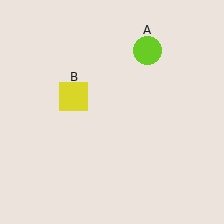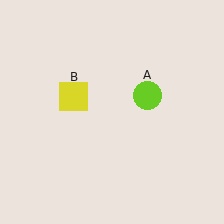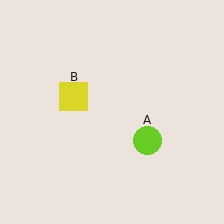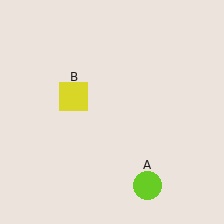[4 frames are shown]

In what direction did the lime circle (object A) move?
The lime circle (object A) moved down.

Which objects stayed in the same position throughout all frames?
Yellow square (object B) remained stationary.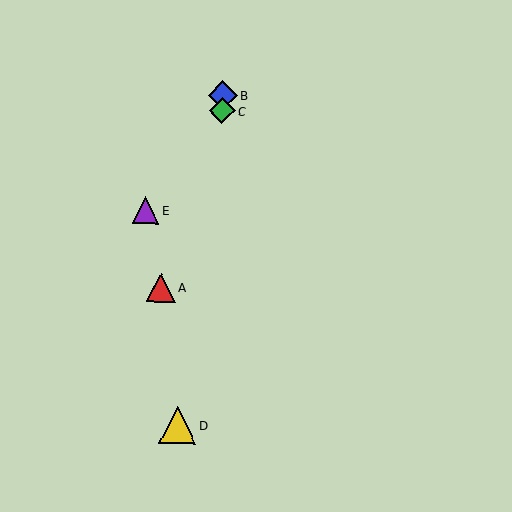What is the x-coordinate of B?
Object B is at x≈223.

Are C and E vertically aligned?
No, C is at x≈222 and E is at x≈146.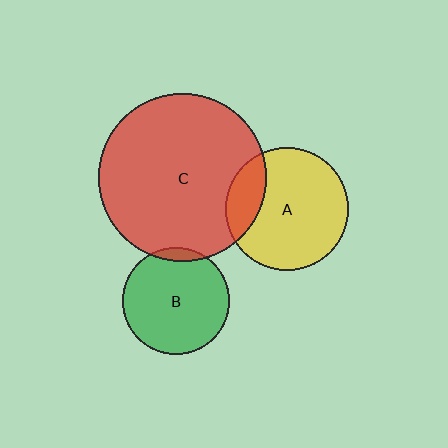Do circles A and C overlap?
Yes.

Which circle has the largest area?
Circle C (red).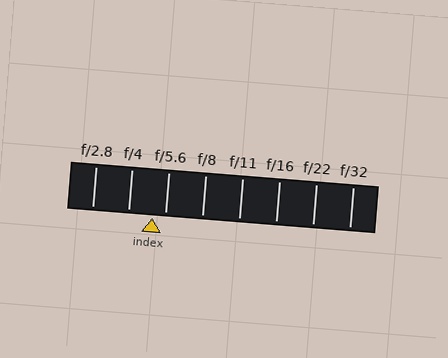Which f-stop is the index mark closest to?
The index mark is closest to f/5.6.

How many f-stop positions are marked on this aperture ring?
There are 8 f-stop positions marked.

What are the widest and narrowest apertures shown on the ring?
The widest aperture shown is f/2.8 and the narrowest is f/32.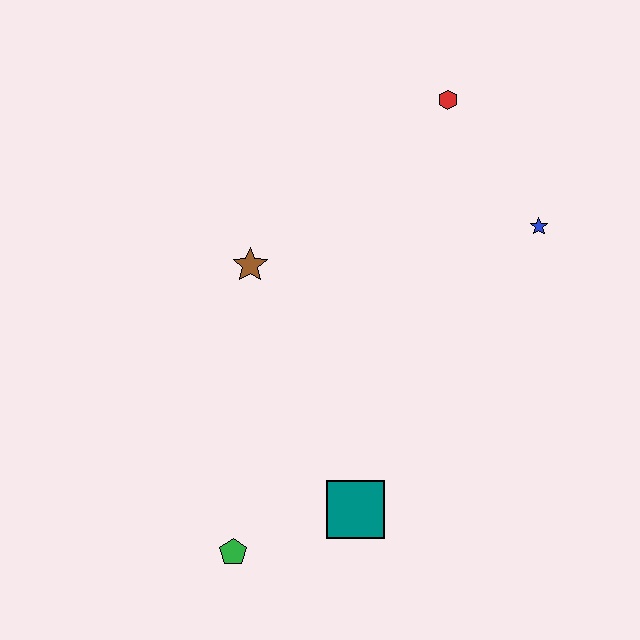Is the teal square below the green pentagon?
No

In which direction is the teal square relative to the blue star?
The teal square is below the blue star.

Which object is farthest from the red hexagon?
The green pentagon is farthest from the red hexagon.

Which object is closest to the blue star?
The red hexagon is closest to the blue star.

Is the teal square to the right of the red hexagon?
No